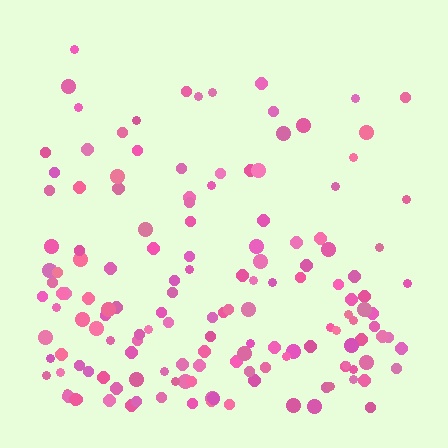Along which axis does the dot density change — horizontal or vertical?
Vertical.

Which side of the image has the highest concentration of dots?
The bottom.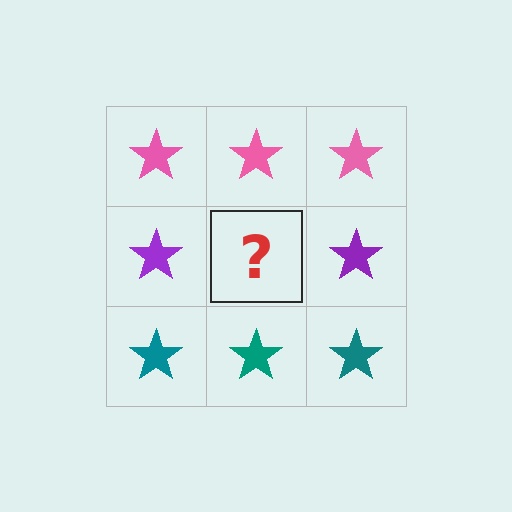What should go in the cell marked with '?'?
The missing cell should contain a purple star.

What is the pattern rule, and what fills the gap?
The rule is that each row has a consistent color. The gap should be filled with a purple star.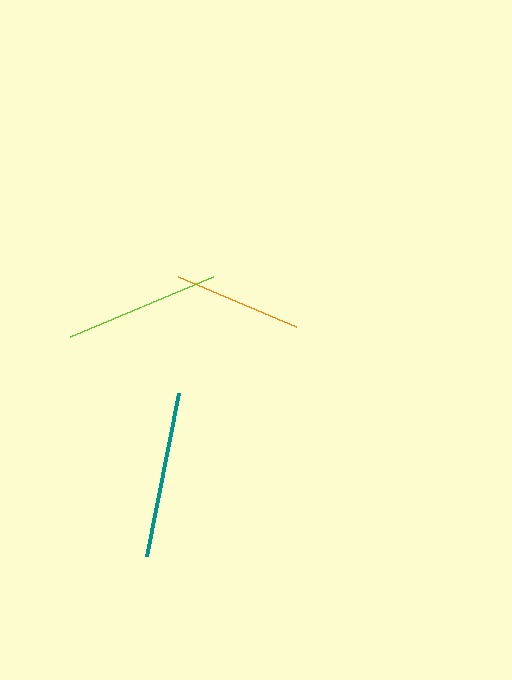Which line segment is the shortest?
The orange line is the shortest at approximately 128 pixels.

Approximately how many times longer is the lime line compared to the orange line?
The lime line is approximately 1.2 times the length of the orange line.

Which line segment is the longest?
The teal line is the longest at approximately 167 pixels.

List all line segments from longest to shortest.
From longest to shortest: teal, lime, orange.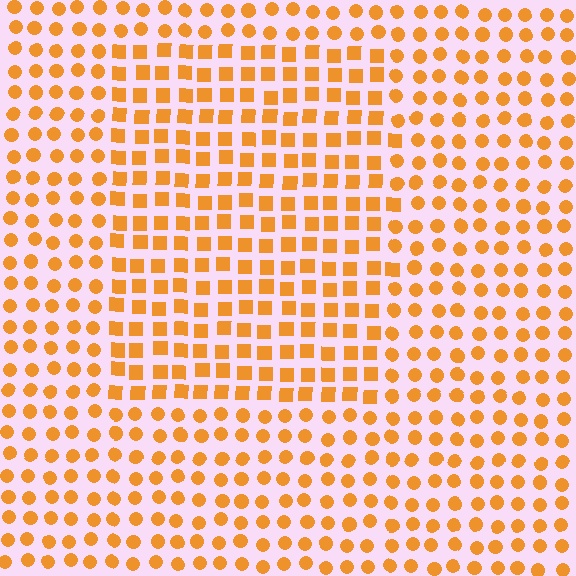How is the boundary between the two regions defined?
The boundary is defined by a change in element shape: squares inside vs. circles outside. All elements share the same color and spacing.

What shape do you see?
I see a rectangle.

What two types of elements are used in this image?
The image uses squares inside the rectangle region and circles outside it.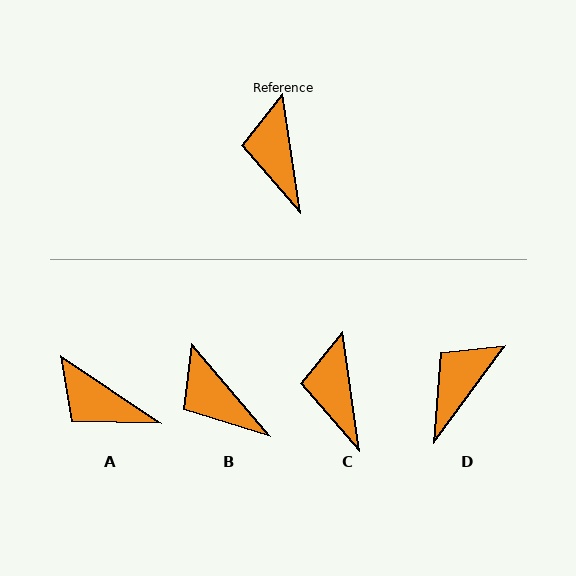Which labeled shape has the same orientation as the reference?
C.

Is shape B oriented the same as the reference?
No, it is off by about 32 degrees.